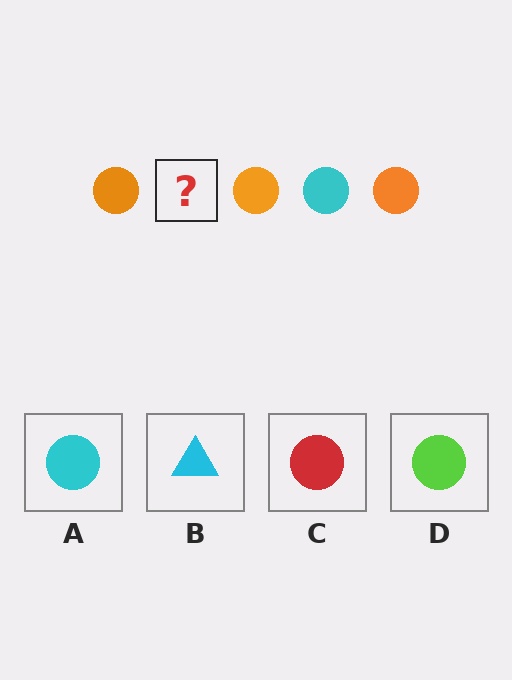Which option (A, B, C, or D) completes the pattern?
A.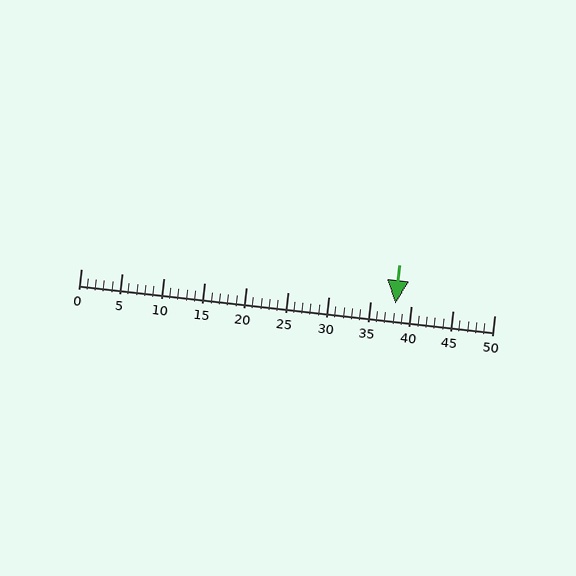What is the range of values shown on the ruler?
The ruler shows values from 0 to 50.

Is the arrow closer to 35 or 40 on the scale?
The arrow is closer to 40.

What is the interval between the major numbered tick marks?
The major tick marks are spaced 5 units apart.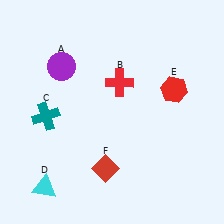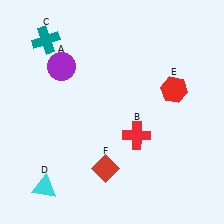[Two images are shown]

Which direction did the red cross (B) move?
The red cross (B) moved down.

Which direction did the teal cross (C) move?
The teal cross (C) moved up.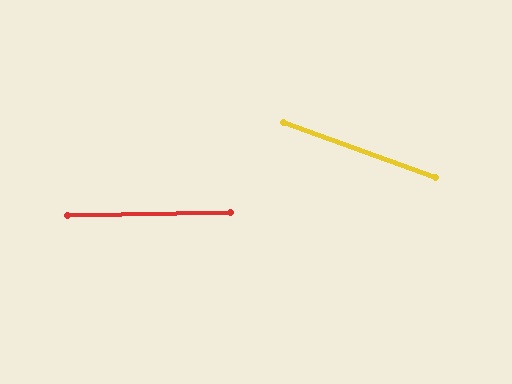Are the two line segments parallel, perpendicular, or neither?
Neither parallel nor perpendicular — they differ by about 21°.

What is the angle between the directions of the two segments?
Approximately 21 degrees.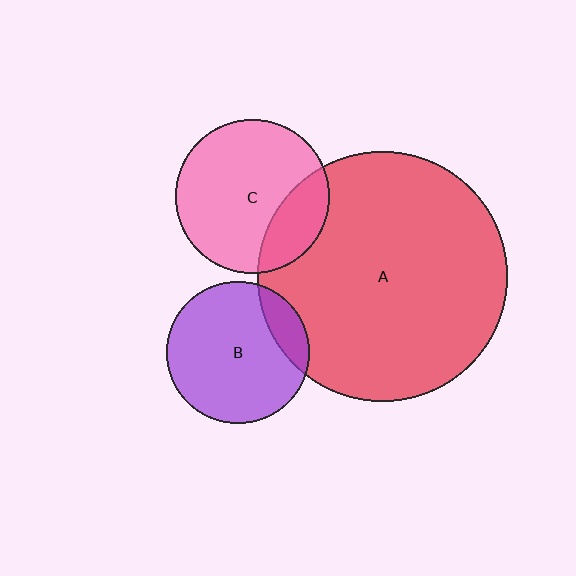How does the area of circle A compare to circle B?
Approximately 3.1 times.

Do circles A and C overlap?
Yes.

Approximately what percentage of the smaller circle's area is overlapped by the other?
Approximately 25%.